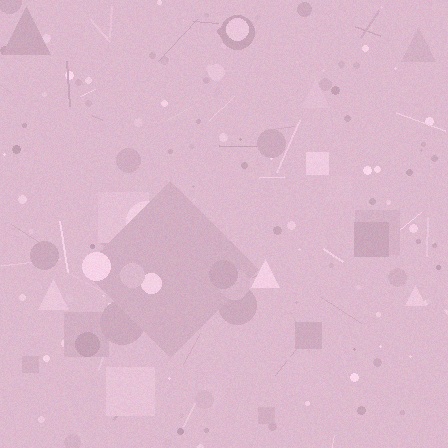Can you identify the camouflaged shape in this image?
The camouflaged shape is a diamond.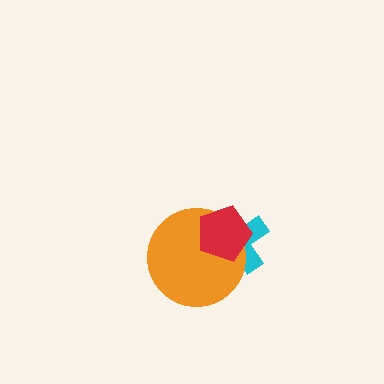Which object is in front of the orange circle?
The red pentagon is in front of the orange circle.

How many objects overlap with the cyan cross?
2 objects overlap with the cyan cross.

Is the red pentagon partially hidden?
No, no other shape covers it.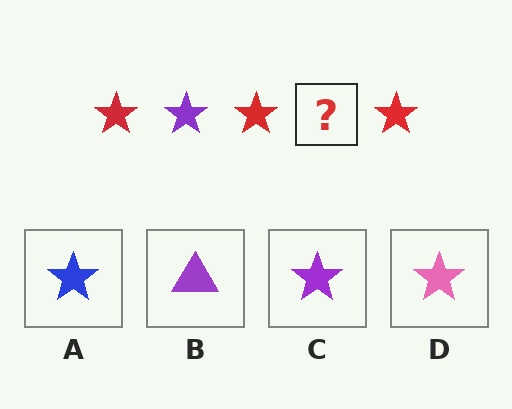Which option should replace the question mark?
Option C.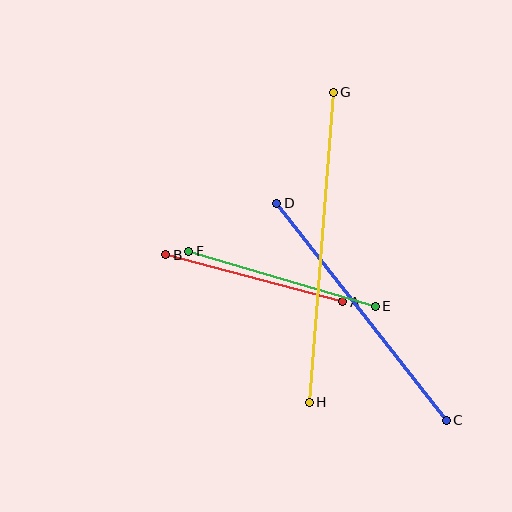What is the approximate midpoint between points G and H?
The midpoint is at approximately (321, 247) pixels.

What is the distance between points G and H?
The distance is approximately 311 pixels.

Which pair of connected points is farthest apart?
Points G and H are farthest apart.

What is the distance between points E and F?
The distance is approximately 194 pixels.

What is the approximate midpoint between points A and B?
The midpoint is at approximately (254, 278) pixels.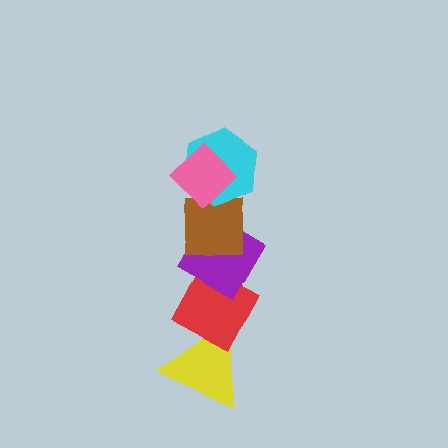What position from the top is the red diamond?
The red diamond is 5th from the top.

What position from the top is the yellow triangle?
The yellow triangle is 6th from the top.